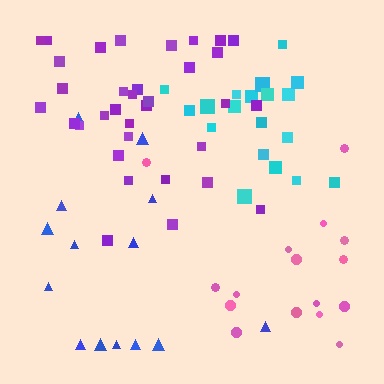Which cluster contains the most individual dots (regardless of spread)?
Purple (35).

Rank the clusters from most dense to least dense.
cyan, purple, pink, blue.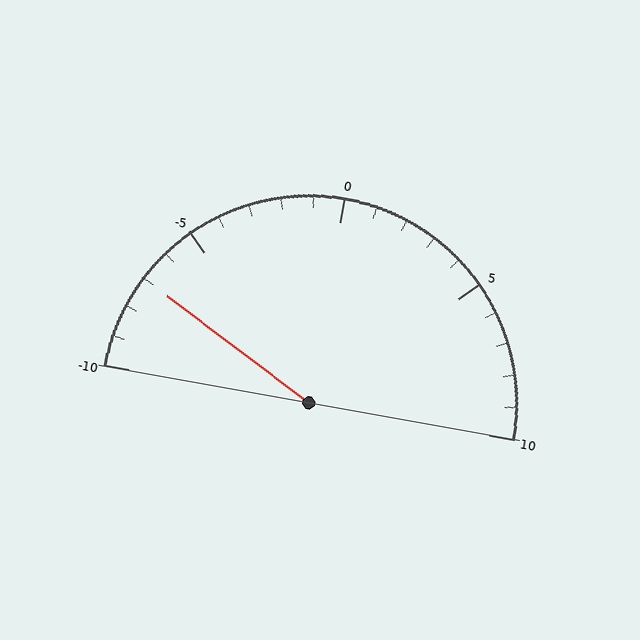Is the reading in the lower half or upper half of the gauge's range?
The reading is in the lower half of the range (-10 to 10).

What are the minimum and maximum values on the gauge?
The gauge ranges from -10 to 10.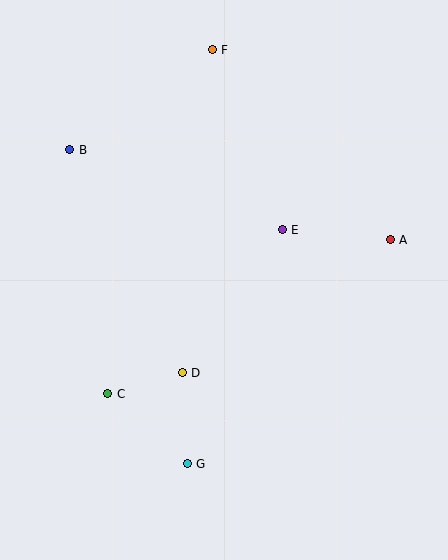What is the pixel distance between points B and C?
The distance between B and C is 247 pixels.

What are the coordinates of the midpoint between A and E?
The midpoint between A and E is at (336, 235).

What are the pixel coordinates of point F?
Point F is at (212, 50).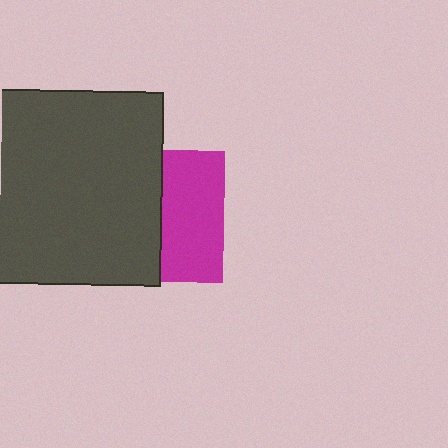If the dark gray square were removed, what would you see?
You would see the complete magenta square.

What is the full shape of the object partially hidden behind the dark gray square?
The partially hidden object is a magenta square.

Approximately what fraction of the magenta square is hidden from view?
Roughly 53% of the magenta square is hidden behind the dark gray square.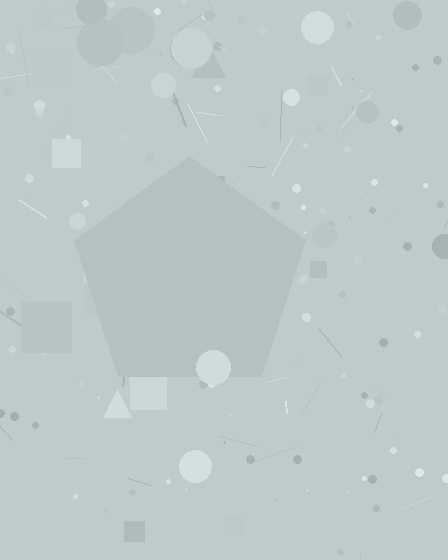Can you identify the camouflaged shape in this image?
The camouflaged shape is a pentagon.